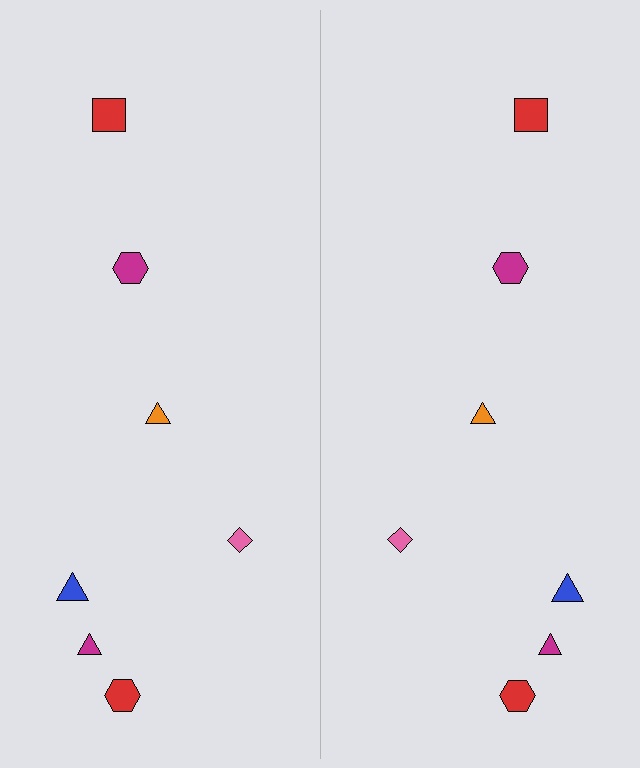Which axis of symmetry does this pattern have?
The pattern has a vertical axis of symmetry running through the center of the image.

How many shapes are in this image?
There are 14 shapes in this image.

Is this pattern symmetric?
Yes, this pattern has bilateral (reflection) symmetry.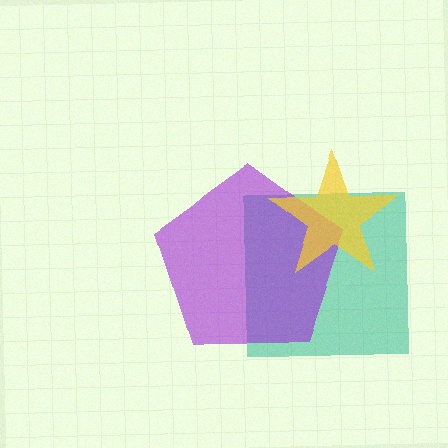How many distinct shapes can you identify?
There are 3 distinct shapes: a teal square, a purple pentagon, a yellow star.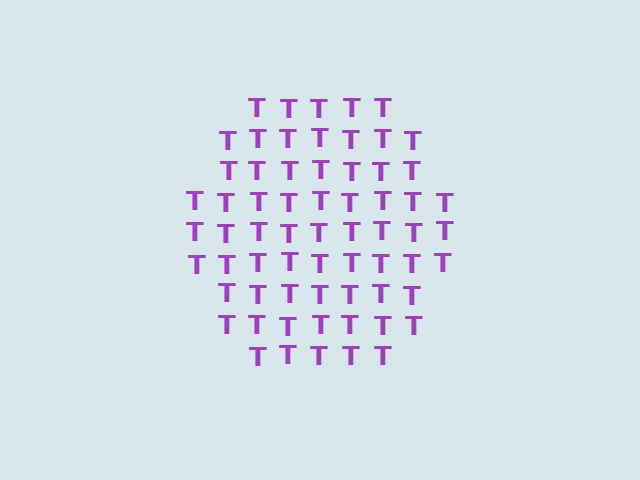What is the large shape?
The large shape is a hexagon.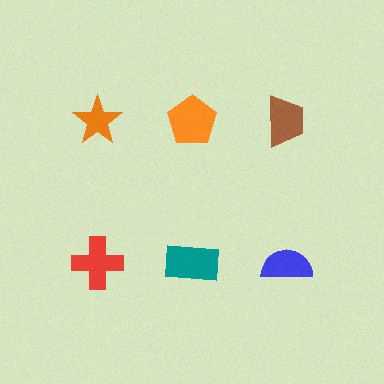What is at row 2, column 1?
A red cross.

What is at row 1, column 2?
An orange pentagon.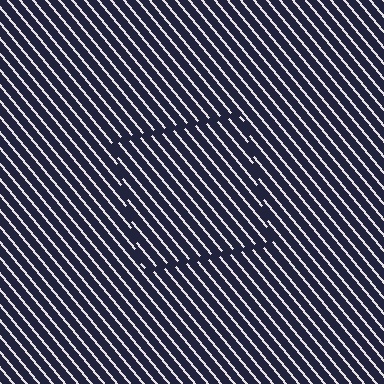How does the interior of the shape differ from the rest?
The interior of the shape contains the same grating, shifted by half a period — the contour is defined by the phase discontinuity where line-ends from the inner and outer gratings abut.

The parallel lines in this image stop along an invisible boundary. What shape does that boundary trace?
An illusory square. The interior of the shape contains the same grating, shifted by half a period — the contour is defined by the phase discontinuity where line-ends from the inner and outer gratings abut.